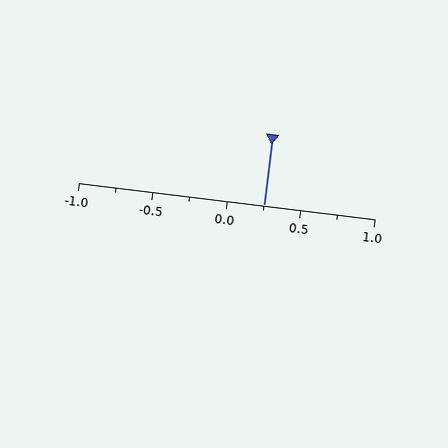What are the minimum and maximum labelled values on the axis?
The axis runs from -1.0 to 1.0.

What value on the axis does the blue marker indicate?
The marker indicates approximately 0.25.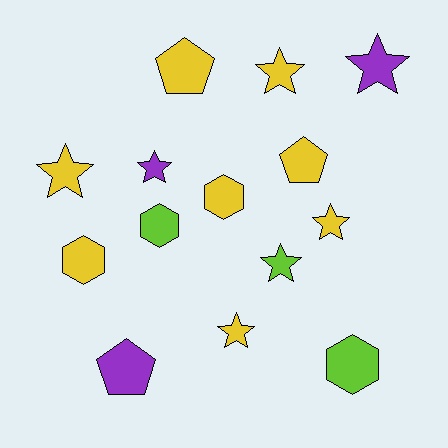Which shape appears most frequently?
Star, with 7 objects.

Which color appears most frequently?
Yellow, with 8 objects.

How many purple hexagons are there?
There are no purple hexagons.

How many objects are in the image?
There are 14 objects.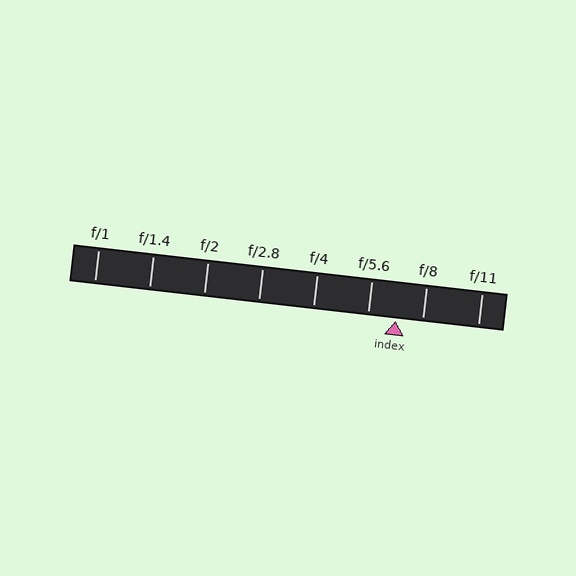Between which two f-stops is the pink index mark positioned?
The index mark is between f/5.6 and f/8.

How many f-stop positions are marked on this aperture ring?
There are 8 f-stop positions marked.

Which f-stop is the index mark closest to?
The index mark is closest to f/5.6.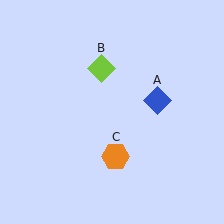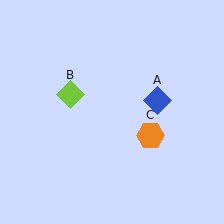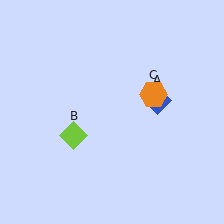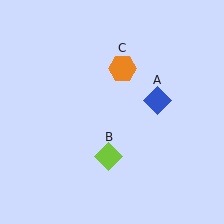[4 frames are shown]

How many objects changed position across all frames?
2 objects changed position: lime diamond (object B), orange hexagon (object C).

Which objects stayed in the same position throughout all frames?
Blue diamond (object A) remained stationary.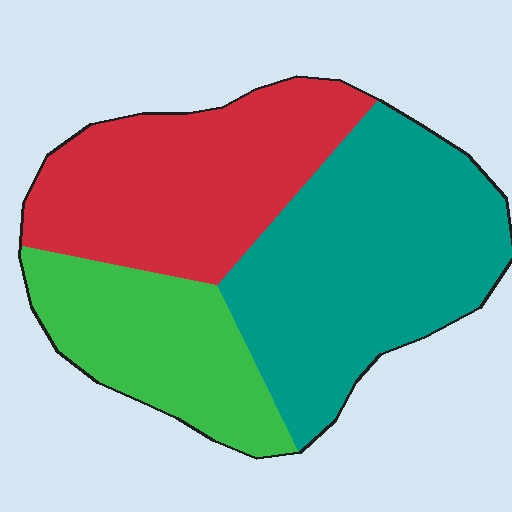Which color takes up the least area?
Green, at roughly 25%.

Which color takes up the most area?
Teal, at roughly 45%.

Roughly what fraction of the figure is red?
Red takes up between a third and a half of the figure.